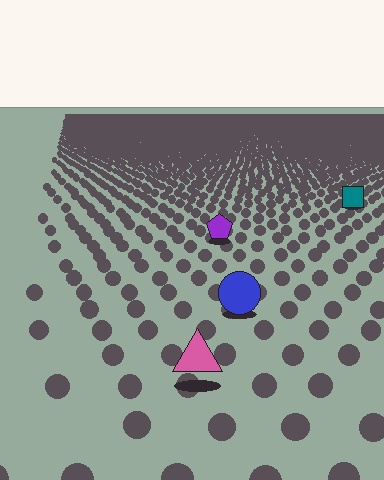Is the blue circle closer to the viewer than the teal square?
Yes. The blue circle is closer — you can tell from the texture gradient: the ground texture is coarser near it.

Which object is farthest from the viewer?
The teal square is farthest from the viewer. It appears smaller and the ground texture around it is denser.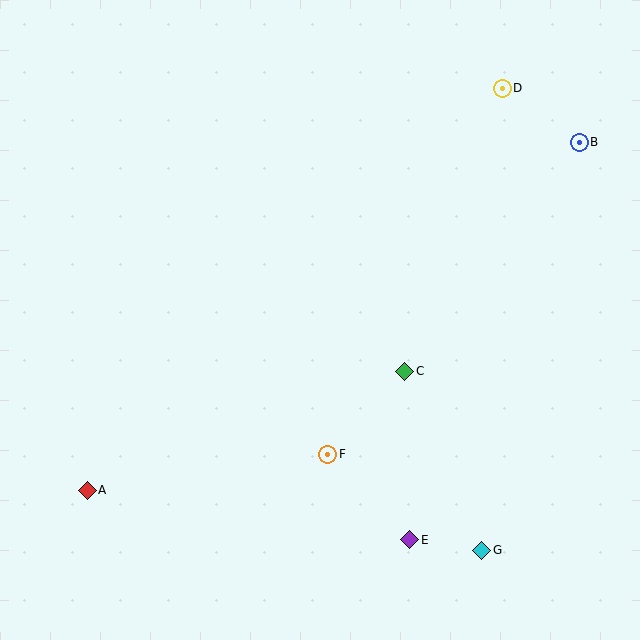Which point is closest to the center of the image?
Point C at (405, 371) is closest to the center.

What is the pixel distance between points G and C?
The distance between G and C is 195 pixels.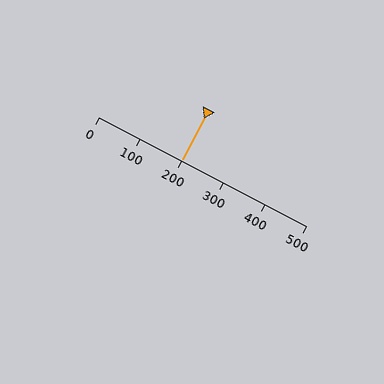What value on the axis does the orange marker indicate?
The marker indicates approximately 200.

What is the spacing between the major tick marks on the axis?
The major ticks are spaced 100 apart.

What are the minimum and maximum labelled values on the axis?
The axis runs from 0 to 500.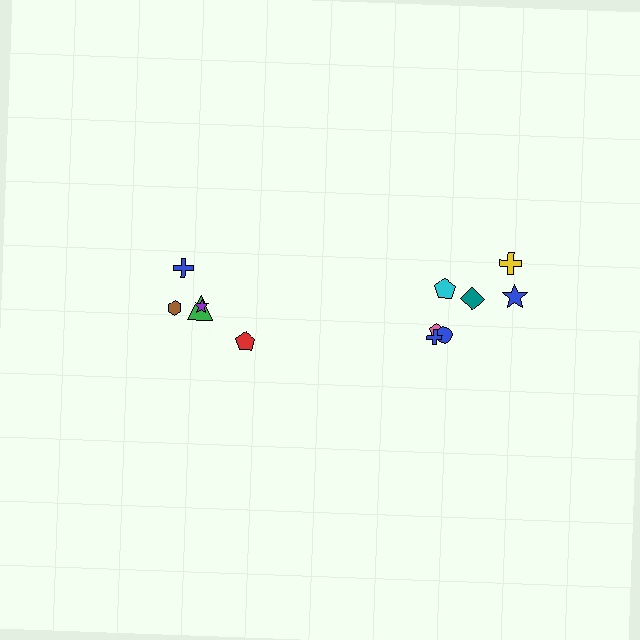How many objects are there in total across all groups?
There are 12 objects.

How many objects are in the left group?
There are 5 objects.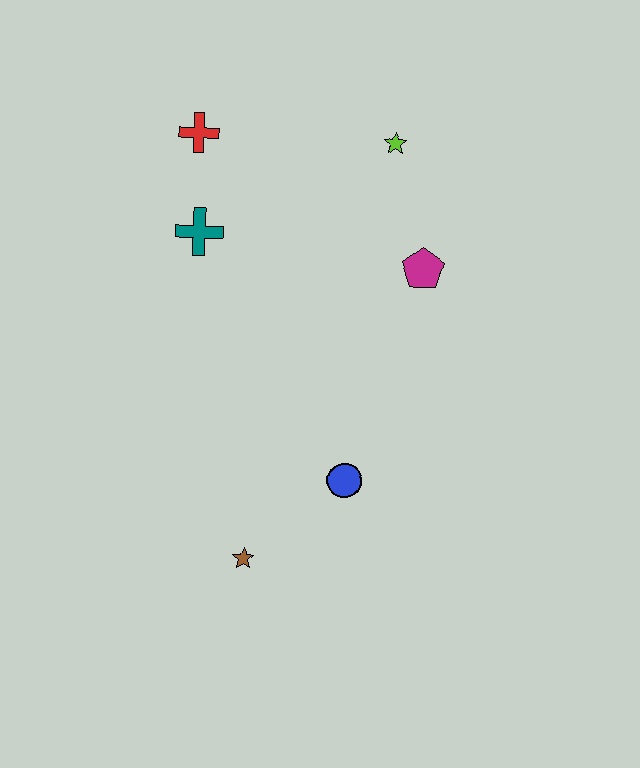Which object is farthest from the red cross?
The brown star is farthest from the red cross.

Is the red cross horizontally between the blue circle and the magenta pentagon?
No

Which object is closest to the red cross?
The teal cross is closest to the red cross.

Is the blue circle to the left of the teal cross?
No